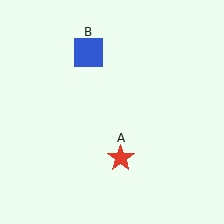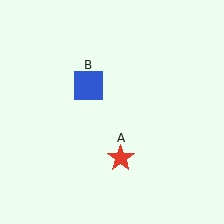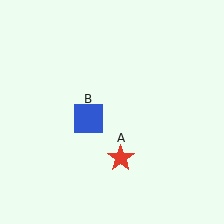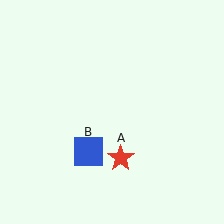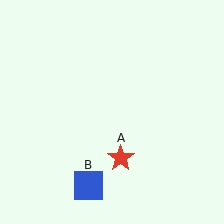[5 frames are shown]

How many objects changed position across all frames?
1 object changed position: blue square (object B).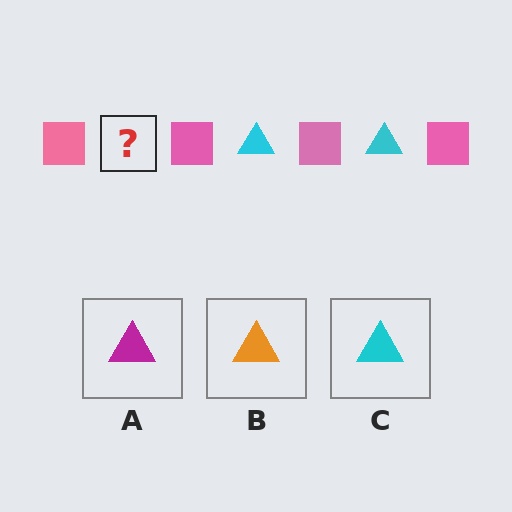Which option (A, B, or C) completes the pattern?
C.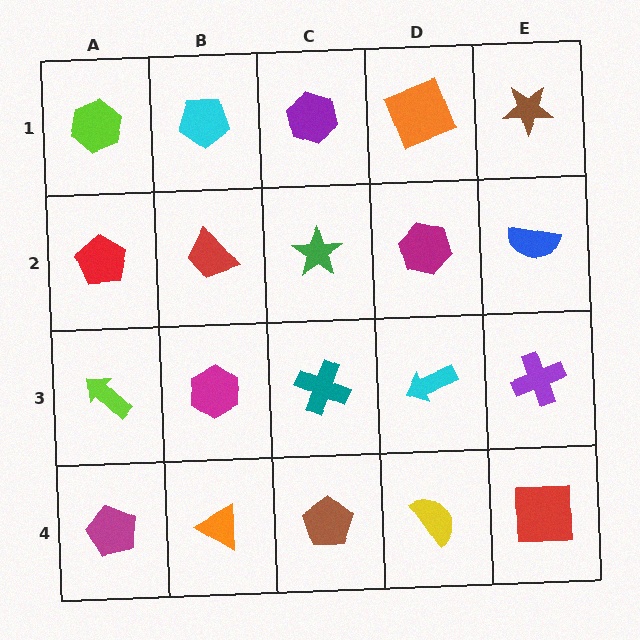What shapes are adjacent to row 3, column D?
A magenta hexagon (row 2, column D), a yellow semicircle (row 4, column D), a teal cross (row 3, column C), a purple cross (row 3, column E).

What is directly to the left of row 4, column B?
A magenta pentagon.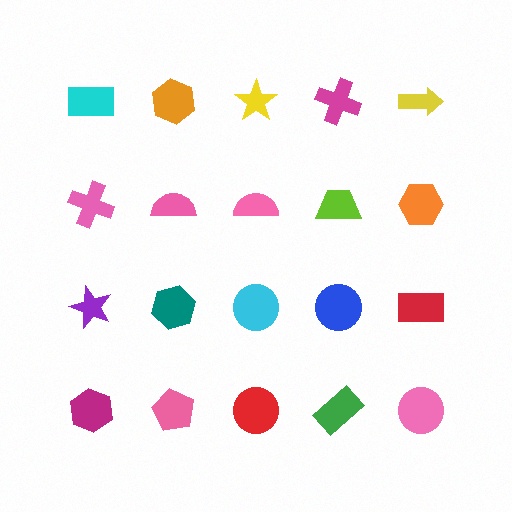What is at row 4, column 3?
A red circle.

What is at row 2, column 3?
A pink semicircle.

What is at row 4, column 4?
A green rectangle.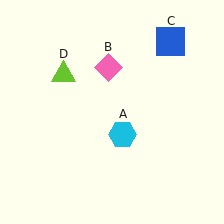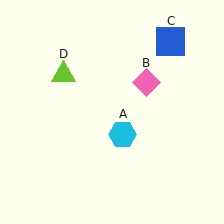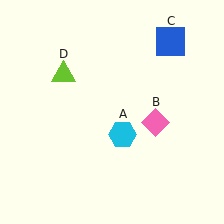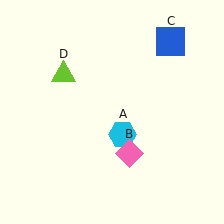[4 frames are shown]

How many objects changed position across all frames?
1 object changed position: pink diamond (object B).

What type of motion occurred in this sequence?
The pink diamond (object B) rotated clockwise around the center of the scene.